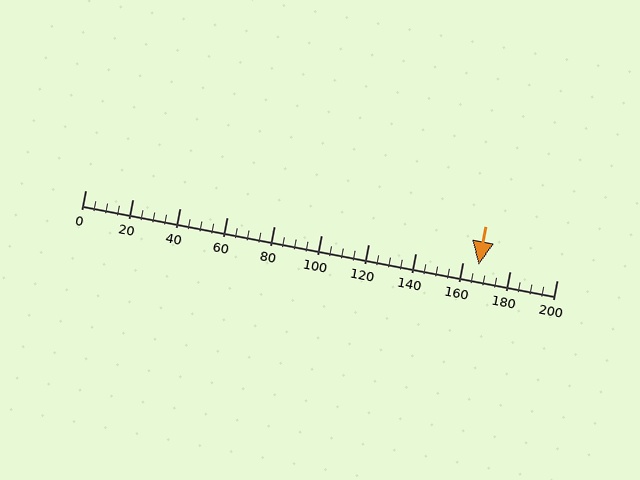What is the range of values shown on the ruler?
The ruler shows values from 0 to 200.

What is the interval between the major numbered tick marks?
The major tick marks are spaced 20 units apart.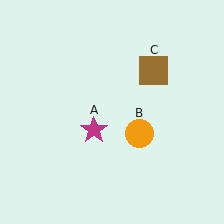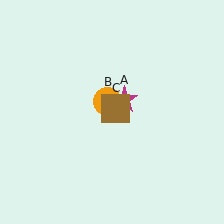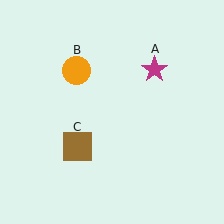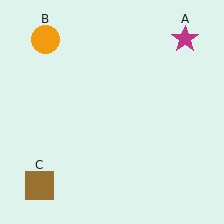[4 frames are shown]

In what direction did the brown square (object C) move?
The brown square (object C) moved down and to the left.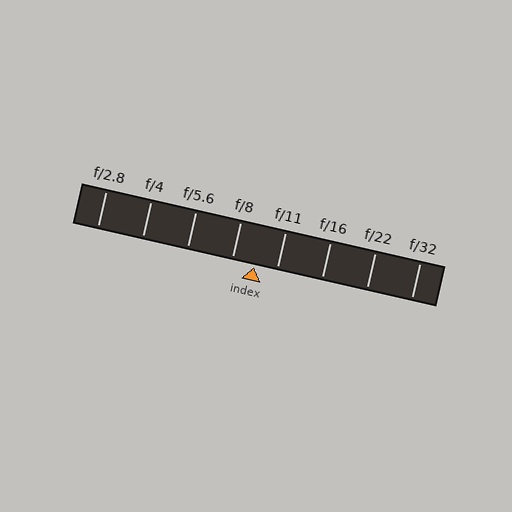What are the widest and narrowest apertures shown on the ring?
The widest aperture shown is f/2.8 and the narrowest is f/32.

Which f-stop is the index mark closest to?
The index mark is closest to f/11.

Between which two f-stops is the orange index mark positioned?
The index mark is between f/8 and f/11.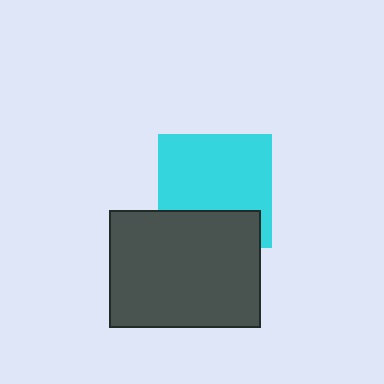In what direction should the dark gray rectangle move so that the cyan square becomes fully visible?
The dark gray rectangle should move down. That is the shortest direction to clear the overlap and leave the cyan square fully visible.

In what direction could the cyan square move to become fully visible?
The cyan square could move up. That would shift it out from behind the dark gray rectangle entirely.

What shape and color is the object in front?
The object in front is a dark gray rectangle.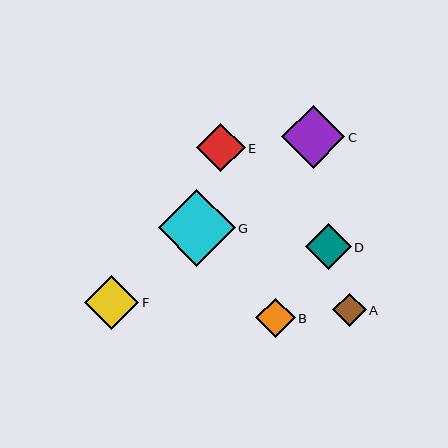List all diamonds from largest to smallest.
From largest to smallest: G, C, F, E, D, B, A.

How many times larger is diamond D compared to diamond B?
Diamond D is approximately 1.1 times the size of diamond B.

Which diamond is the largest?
Diamond G is the largest with a size of approximately 77 pixels.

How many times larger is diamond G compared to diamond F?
Diamond G is approximately 1.4 times the size of diamond F.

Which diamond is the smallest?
Diamond A is the smallest with a size of approximately 34 pixels.